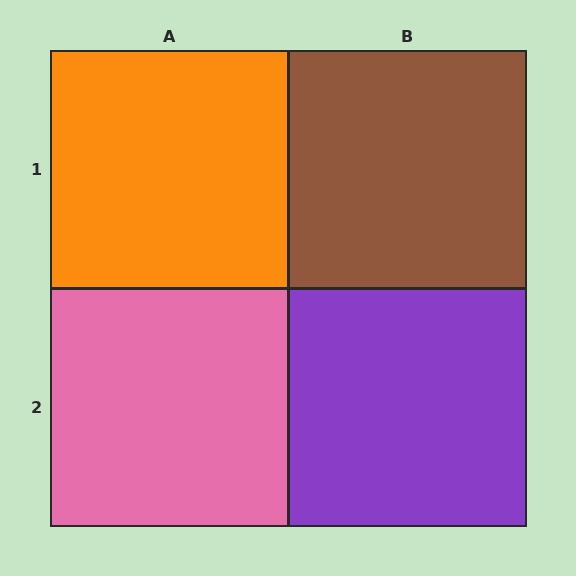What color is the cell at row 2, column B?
Purple.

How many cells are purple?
1 cell is purple.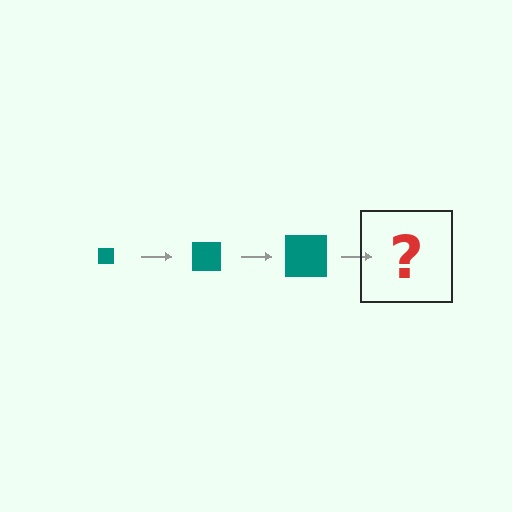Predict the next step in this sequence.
The next step is a teal square, larger than the previous one.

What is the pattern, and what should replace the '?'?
The pattern is that the square gets progressively larger each step. The '?' should be a teal square, larger than the previous one.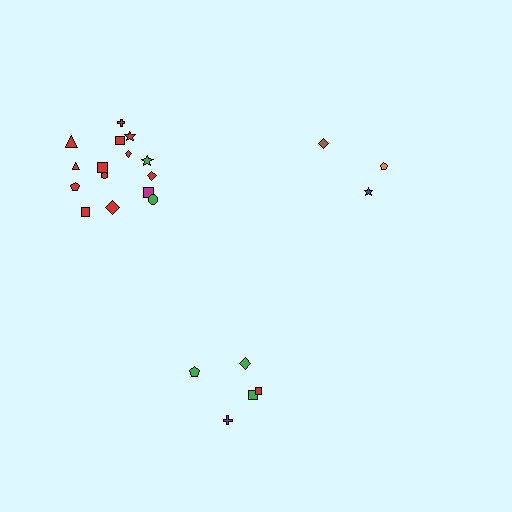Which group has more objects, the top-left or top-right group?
The top-left group.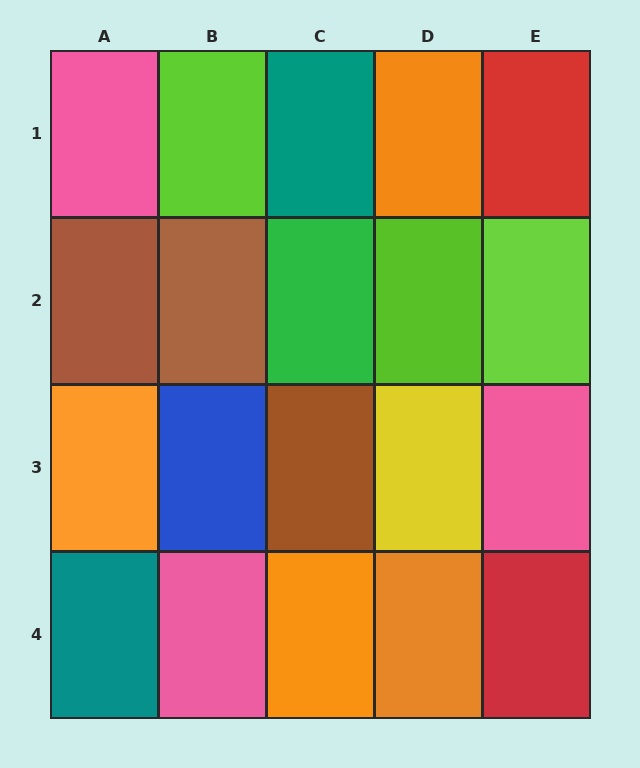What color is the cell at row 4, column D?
Orange.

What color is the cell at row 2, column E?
Lime.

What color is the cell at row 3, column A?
Orange.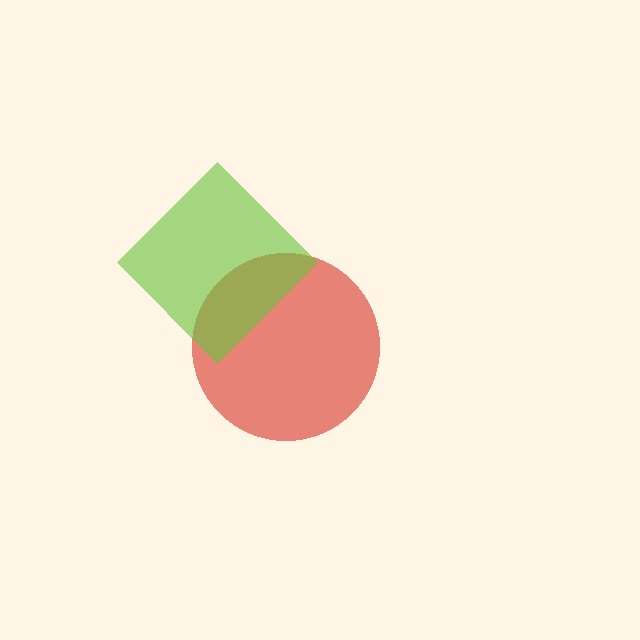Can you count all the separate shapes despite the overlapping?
Yes, there are 2 separate shapes.